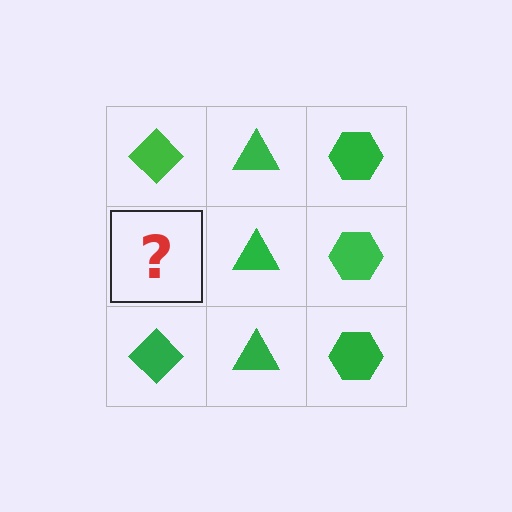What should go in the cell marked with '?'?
The missing cell should contain a green diamond.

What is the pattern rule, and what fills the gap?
The rule is that each column has a consistent shape. The gap should be filled with a green diamond.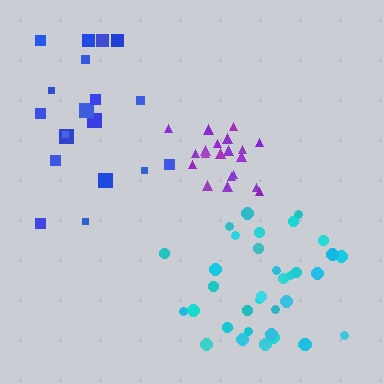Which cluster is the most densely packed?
Purple.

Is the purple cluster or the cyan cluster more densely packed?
Purple.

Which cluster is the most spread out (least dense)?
Blue.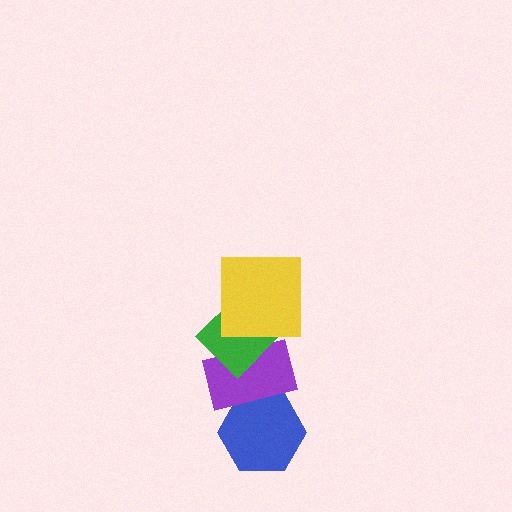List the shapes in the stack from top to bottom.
From top to bottom: the yellow square, the green diamond, the purple rectangle, the blue hexagon.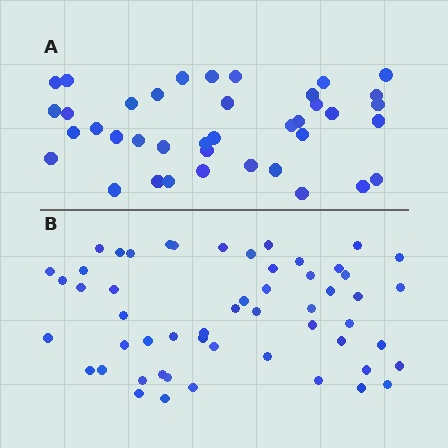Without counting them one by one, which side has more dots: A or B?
Region B (the bottom region) has more dots.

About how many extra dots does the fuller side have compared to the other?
Region B has approximately 15 more dots than region A.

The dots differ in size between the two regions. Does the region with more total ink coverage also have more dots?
No. Region A has more total ink coverage because its dots are larger, but region B actually contains more individual dots. Total area can be misleading — the number of items is what matters here.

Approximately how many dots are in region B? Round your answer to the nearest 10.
About 50 dots. (The exact count is 54, which rounds to 50.)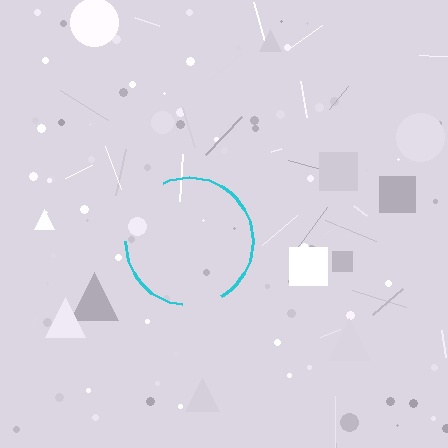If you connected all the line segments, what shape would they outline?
They would outline a circle.